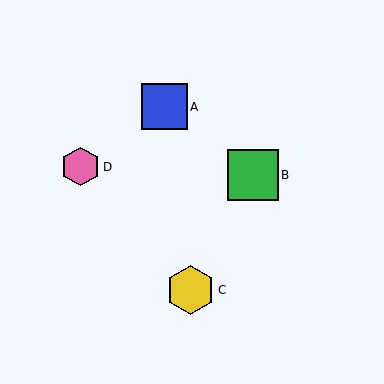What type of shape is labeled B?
Shape B is a green square.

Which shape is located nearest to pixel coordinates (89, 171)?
The pink hexagon (labeled D) at (81, 167) is nearest to that location.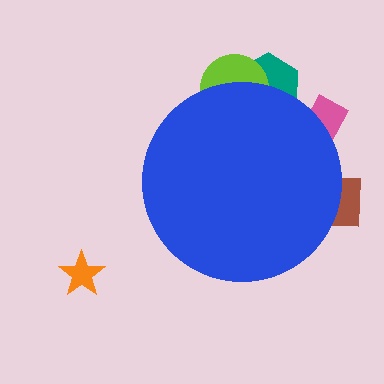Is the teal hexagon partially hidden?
Yes, the teal hexagon is partially hidden behind the blue circle.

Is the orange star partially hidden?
No, the orange star is fully visible.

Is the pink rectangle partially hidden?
Yes, the pink rectangle is partially hidden behind the blue circle.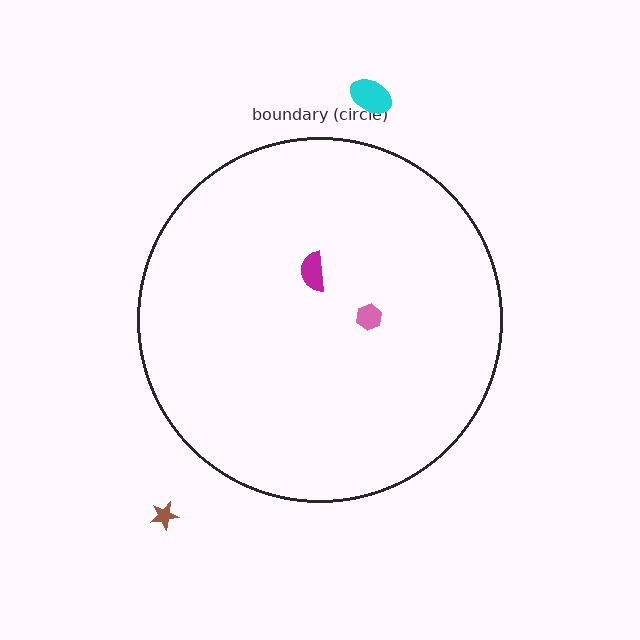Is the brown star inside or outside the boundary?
Outside.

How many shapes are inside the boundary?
2 inside, 2 outside.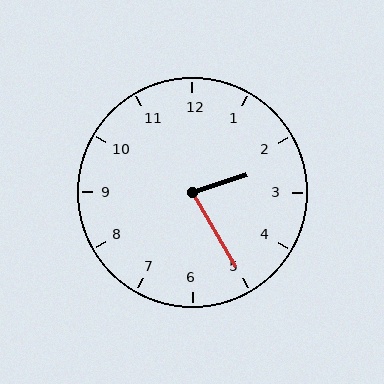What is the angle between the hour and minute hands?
Approximately 78 degrees.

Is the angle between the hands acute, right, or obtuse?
It is acute.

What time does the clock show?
2:25.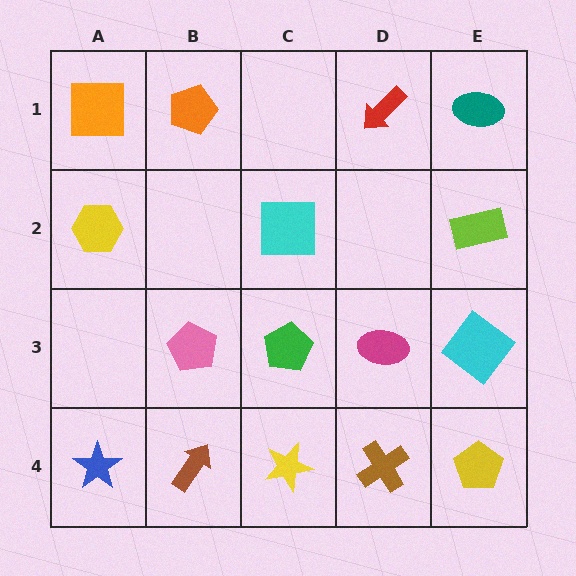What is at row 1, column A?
An orange square.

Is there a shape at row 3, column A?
No, that cell is empty.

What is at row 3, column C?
A green pentagon.